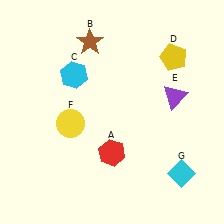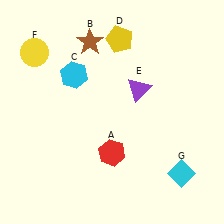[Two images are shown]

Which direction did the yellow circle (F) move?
The yellow circle (F) moved up.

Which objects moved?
The objects that moved are: the yellow pentagon (D), the purple triangle (E), the yellow circle (F).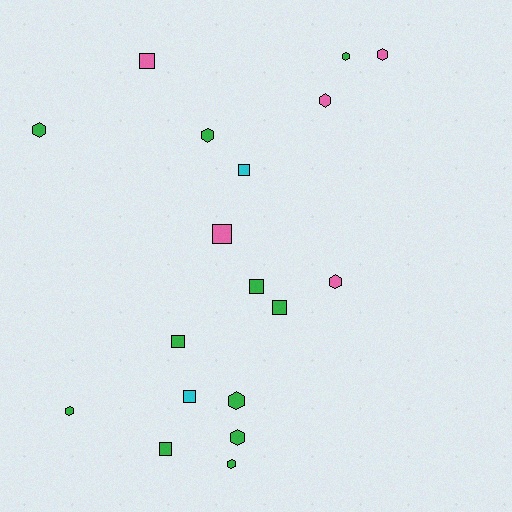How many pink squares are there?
There are 2 pink squares.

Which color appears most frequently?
Green, with 11 objects.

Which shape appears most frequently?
Hexagon, with 10 objects.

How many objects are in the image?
There are 18 objects.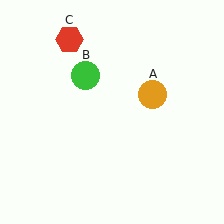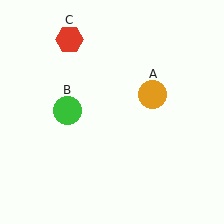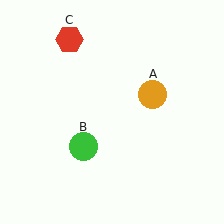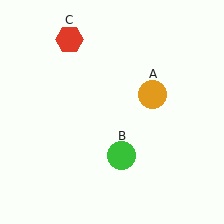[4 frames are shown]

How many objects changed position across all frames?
1 object changed position: green circle (object B).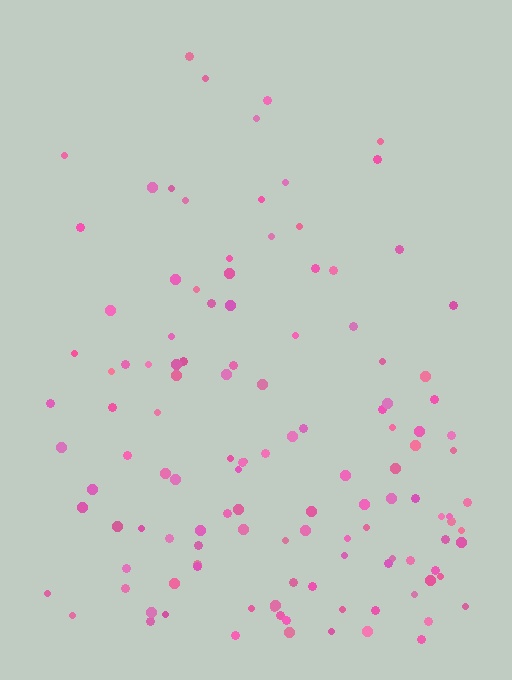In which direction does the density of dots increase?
From top to bottom, with the bottom side densest.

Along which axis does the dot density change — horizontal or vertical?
Vertical.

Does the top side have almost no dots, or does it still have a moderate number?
Still a moderate number, just noticeably fewer than the bottom.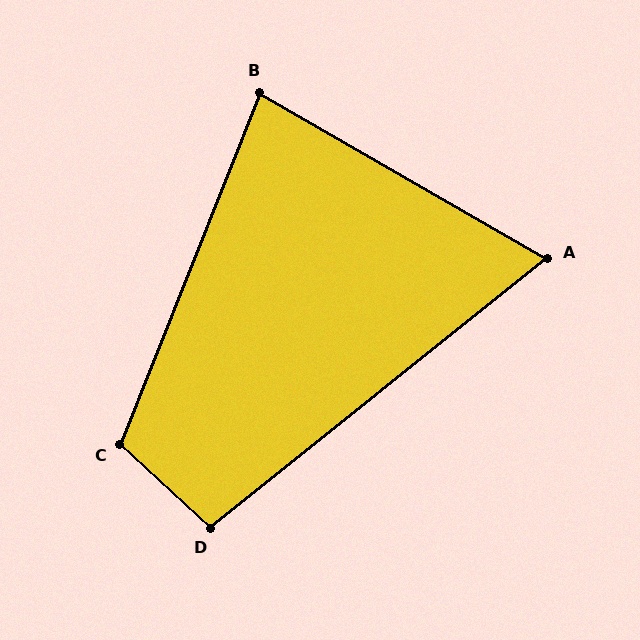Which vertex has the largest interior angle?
C, at approximately 111 degrees.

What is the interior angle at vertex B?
Approximately 82 degrees (acute).